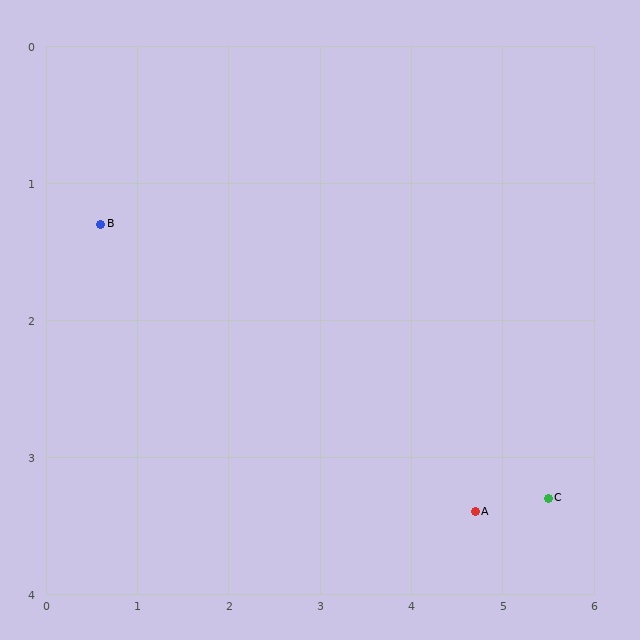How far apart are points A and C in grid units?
Points A and C are about 0.8 grid units apart.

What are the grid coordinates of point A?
Point A is at approximately (4.7, 3.4).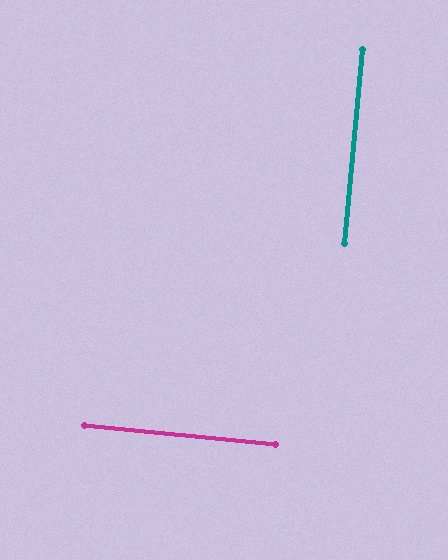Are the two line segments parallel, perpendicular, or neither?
Perpendicular — they meet at approximately 90°.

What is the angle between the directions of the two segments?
Approximately 90 degrees.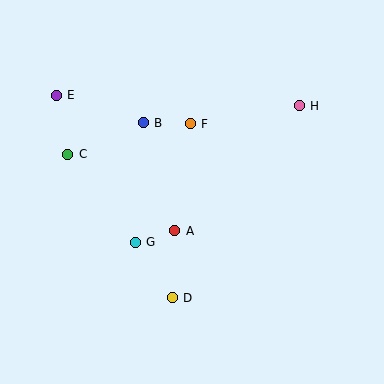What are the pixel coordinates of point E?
Point E is at (56, 95).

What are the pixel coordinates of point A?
Point A is at (175, 231).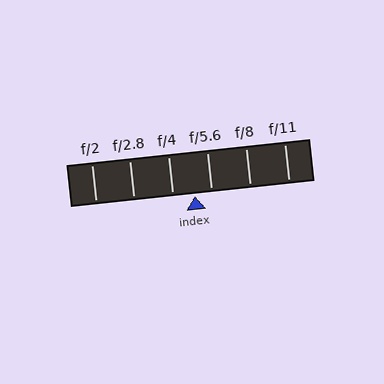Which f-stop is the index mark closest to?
The index mark is closest to f/5.6.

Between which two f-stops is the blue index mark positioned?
The index mark is between f/4 and f/5.6.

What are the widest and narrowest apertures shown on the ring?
The widest aperture shown is f/2 and the narrowest is f/11.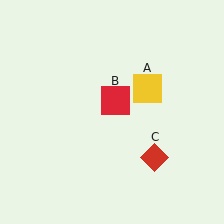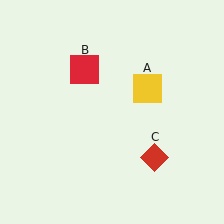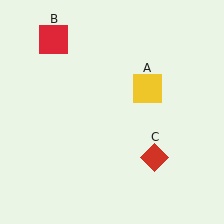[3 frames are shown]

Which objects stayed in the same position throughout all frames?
Yellow square (object A) and red diamond (object C) remained stationary.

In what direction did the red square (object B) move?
The red square (object B) moved up and to the left.